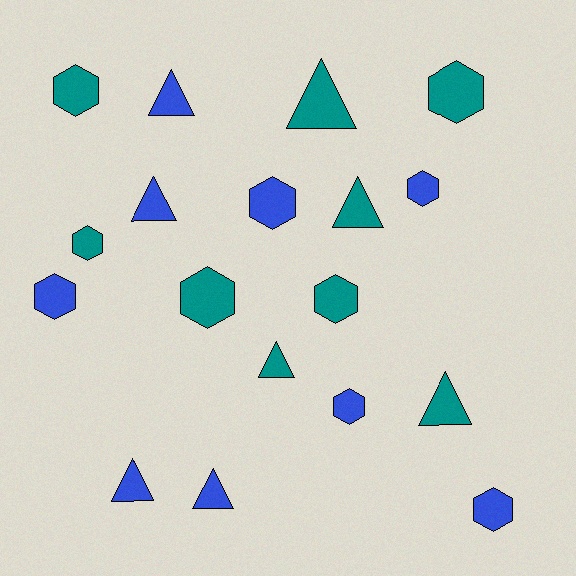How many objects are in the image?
There are 18 objects.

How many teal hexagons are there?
There are 5 teal hexagons.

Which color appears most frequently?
Blue, with 9 objects.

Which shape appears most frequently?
Hexagon, with 10 objects.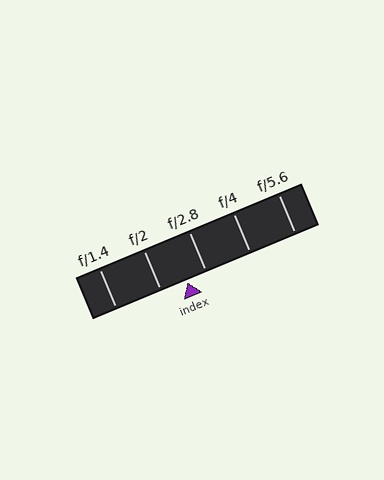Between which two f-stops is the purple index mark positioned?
The index mark is between f/2 and f/2.8.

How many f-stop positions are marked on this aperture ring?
There are 5 f-stop positions marked.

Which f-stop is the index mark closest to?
The index mark is closest to f/2.8.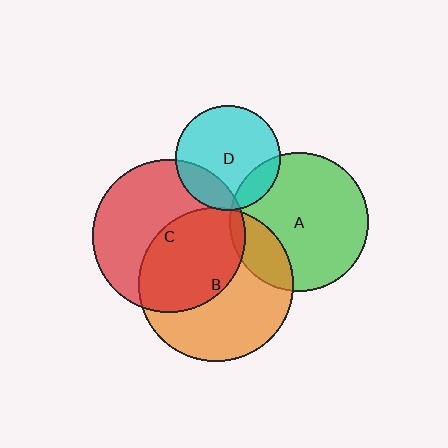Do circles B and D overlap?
Yes.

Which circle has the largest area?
Circle B (orange).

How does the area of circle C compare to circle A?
Approximately 1.2 times.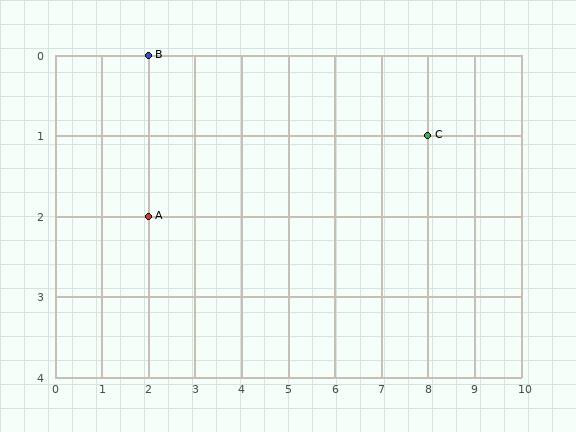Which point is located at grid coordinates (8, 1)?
Point C is at (8, 1).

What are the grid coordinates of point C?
Point C is at grid coordinates (8, 1).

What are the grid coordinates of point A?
Point A is at grid coordinates (2, 2).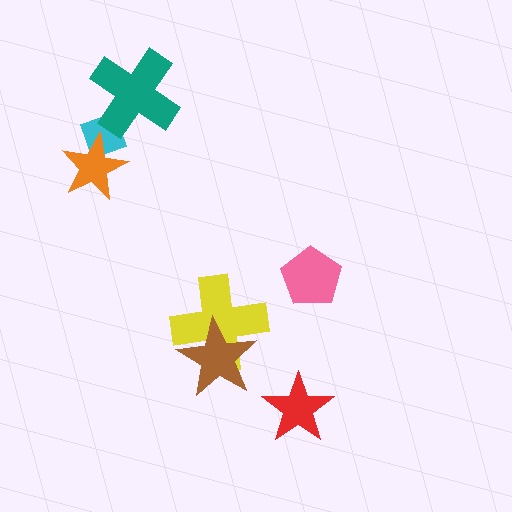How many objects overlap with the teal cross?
1 object overlaps with the teal cross.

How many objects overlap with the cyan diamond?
2 objects overlap with the cyan diamond.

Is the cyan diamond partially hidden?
Yes, it is partially covered by another shape.